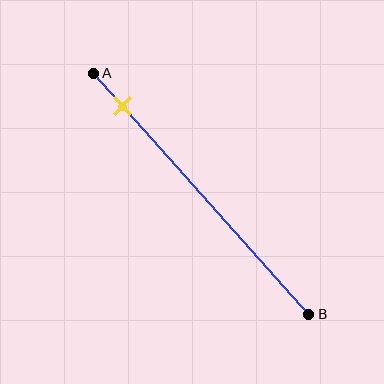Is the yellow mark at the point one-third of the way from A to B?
No, the mark is at about 15% from A, not at the 33% one-third point.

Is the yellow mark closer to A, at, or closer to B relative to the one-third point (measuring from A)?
The yellow mark is closer to point A than the one-third point of segment AB.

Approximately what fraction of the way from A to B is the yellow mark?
The yellow mark is approximately 15% of the way from A to B.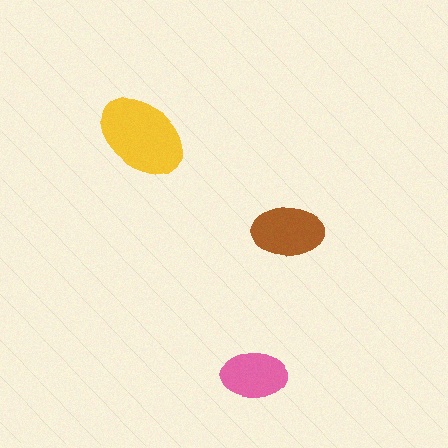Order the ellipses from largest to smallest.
the yellow one, the brown one, the pink one.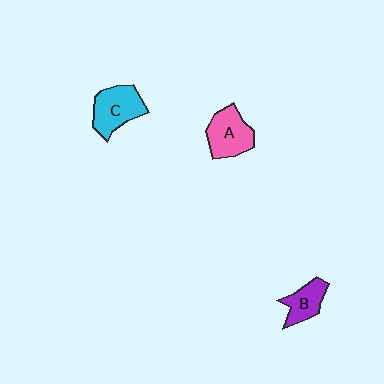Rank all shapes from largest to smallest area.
From largest to smallest: C (cyan), A (pink), B (purple).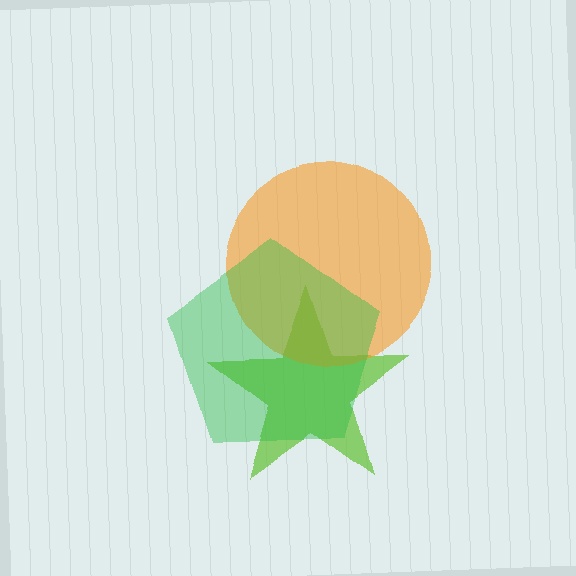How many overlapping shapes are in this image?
There are 3 overlapping shapes in the image.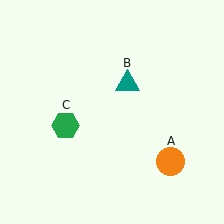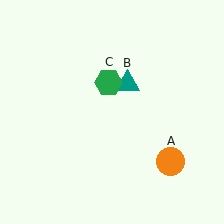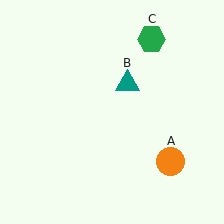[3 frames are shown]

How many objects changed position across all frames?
1 object changed position: green hexagon (object C).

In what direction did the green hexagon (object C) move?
The green hexagon (object C) moved up and to the right.